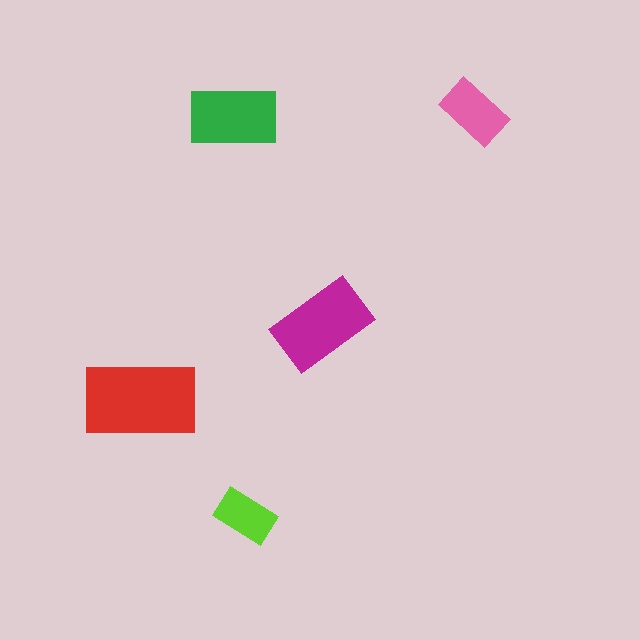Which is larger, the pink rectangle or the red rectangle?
The red one.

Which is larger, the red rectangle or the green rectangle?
The red one.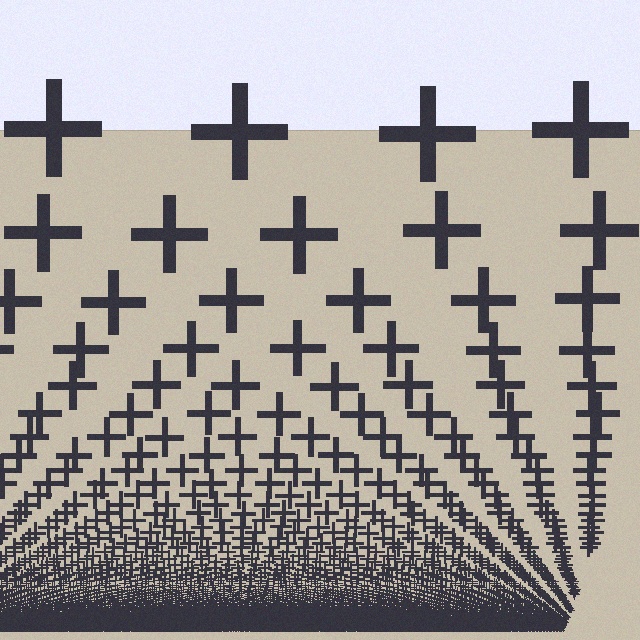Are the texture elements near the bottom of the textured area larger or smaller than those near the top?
Smaller. The gradient is inverted — elements near the bottom are smaller and denser.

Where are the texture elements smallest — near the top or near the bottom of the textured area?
Near the bottom.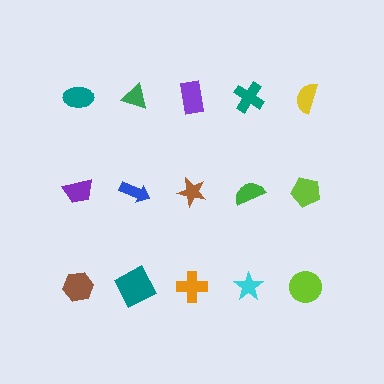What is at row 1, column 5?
A yellow semicircle.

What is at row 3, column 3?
An orange cross.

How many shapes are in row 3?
5 shapes.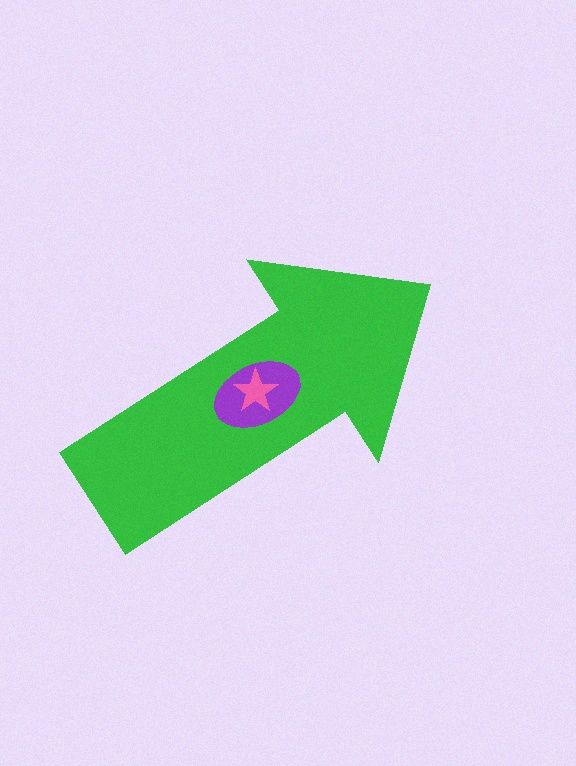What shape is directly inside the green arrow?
The purple ellipse.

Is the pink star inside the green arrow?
Yes.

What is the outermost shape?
The green arrow.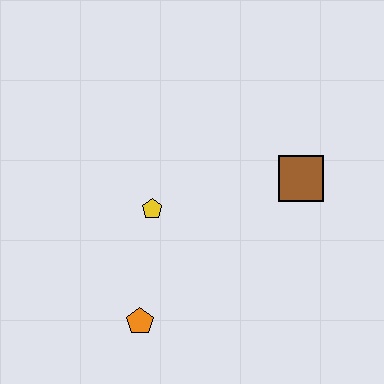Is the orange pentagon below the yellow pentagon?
Yes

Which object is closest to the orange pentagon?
The yellow pentagon is closest to the orange pentagon.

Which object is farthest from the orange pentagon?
The brown square is farthest from the orange pentagon.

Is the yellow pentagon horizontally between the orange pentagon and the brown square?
Yes